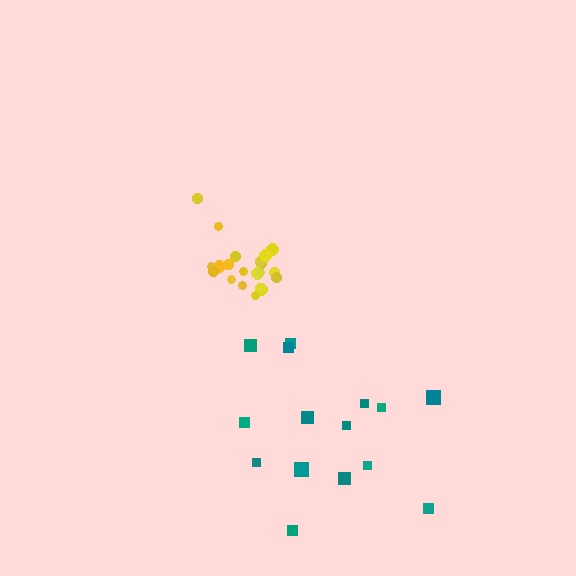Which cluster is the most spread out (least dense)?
Teal.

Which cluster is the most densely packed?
Yellow.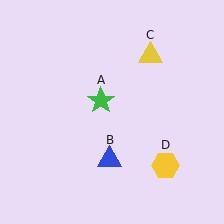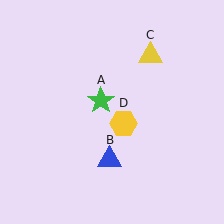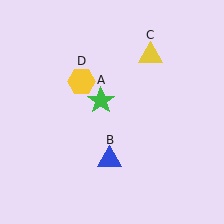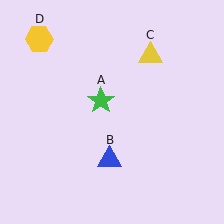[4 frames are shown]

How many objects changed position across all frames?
1 object changed position: yellow hexagon (object D).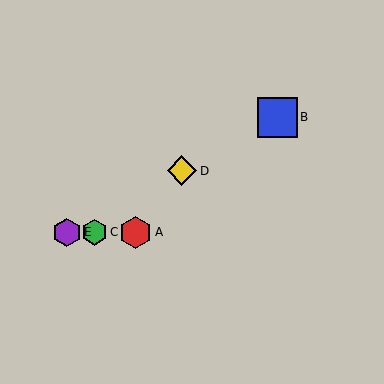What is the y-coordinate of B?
Object B is at y≈117.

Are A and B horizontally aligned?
No, A is at y≈232 and B is at y≈117.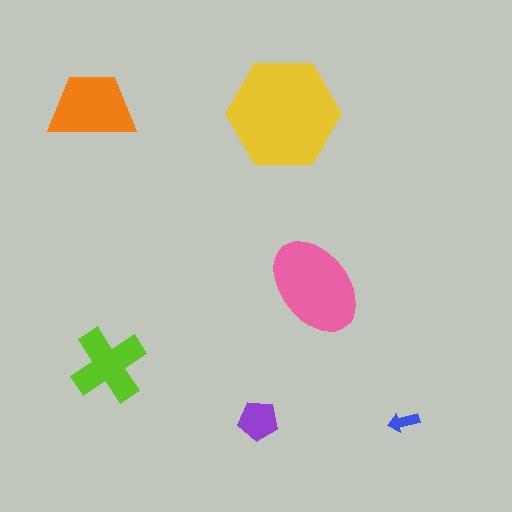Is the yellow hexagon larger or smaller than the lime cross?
Larger.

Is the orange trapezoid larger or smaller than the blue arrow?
Larger.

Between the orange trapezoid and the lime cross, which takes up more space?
The orange trapezoid.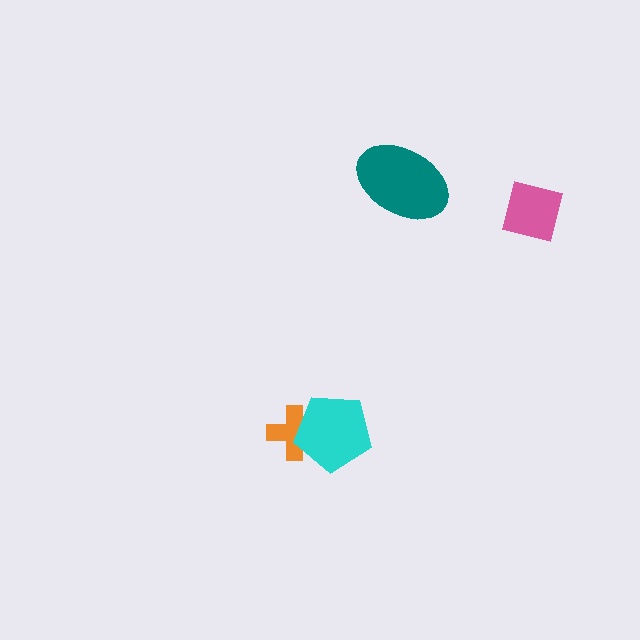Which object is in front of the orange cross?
The cyan pentagon is in front of the orange cross.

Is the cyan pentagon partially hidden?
No, no other shape covers it.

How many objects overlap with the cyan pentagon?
1 object overlaps with the cyan pentagon.